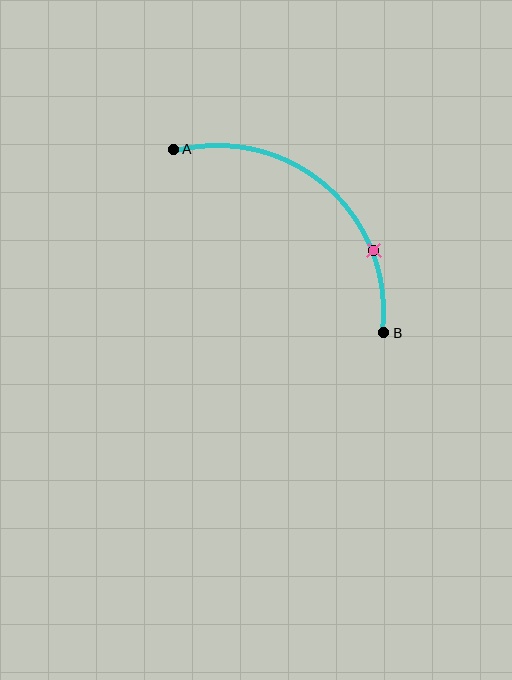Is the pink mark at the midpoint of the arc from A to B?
No. The pink mark lies on the arc but is closer to endpoint B. The arc midpoint would be at the point on the curve equidistant along the arc from both A and B.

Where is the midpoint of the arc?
The arc midpoint is the point on the curve farthest from the straight line joining A and B. It sits above and to the right of that line.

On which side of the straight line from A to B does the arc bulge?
The arc bulges above and to the right of the straight line connecting A and B.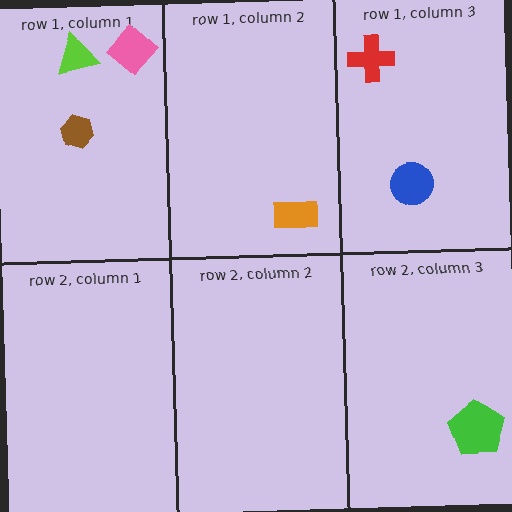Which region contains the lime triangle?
The row 1, column 1 region.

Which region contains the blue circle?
The row 1, column 3 region.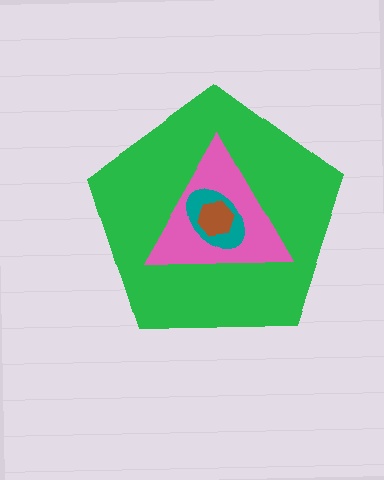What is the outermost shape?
The green pentagon.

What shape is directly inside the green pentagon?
The pink triangle.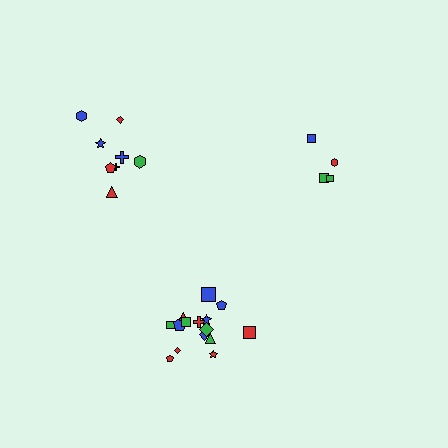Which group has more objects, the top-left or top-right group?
The top-left group.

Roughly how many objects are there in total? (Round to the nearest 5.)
Roughly 25 objects in total.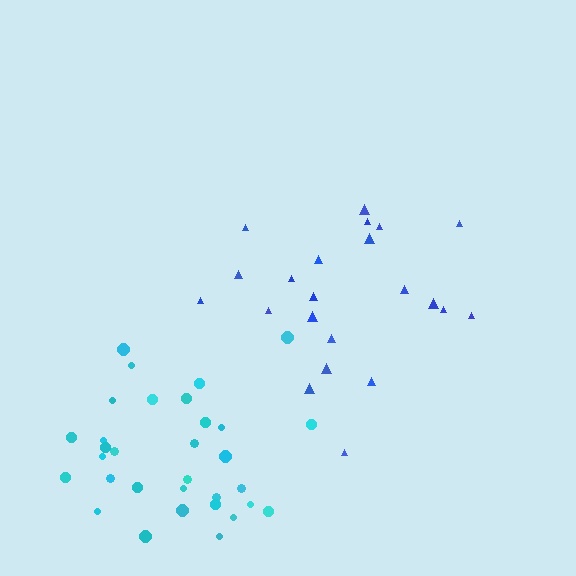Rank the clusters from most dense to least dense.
cyan, blue.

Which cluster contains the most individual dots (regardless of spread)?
Cyan (32).